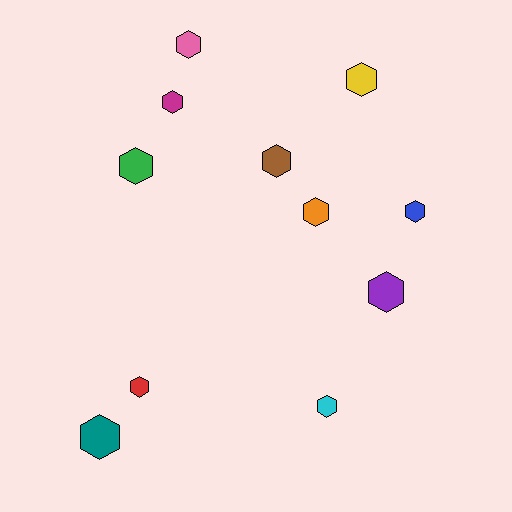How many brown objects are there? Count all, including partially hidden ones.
There is 1 brown object.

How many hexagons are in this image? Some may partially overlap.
There are 11 hexagons.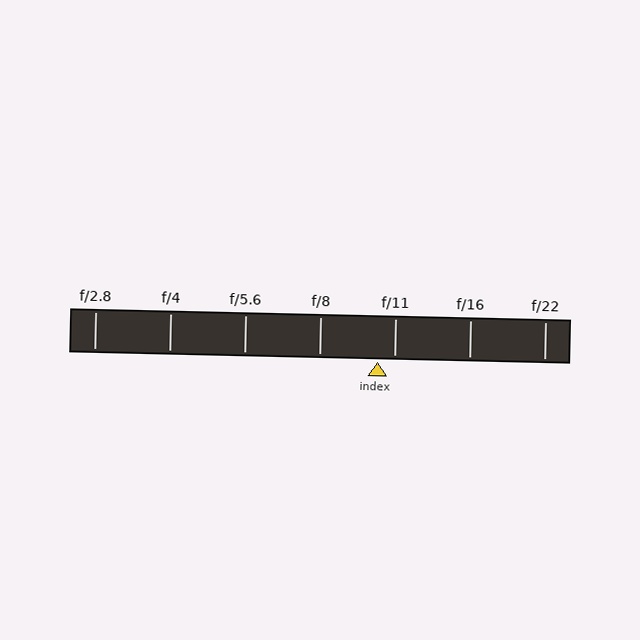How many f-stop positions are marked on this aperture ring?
There are 7 f-stop positions marked.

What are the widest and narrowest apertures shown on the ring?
The widest aperture shown is f/2.8 and the narrowest is f/22.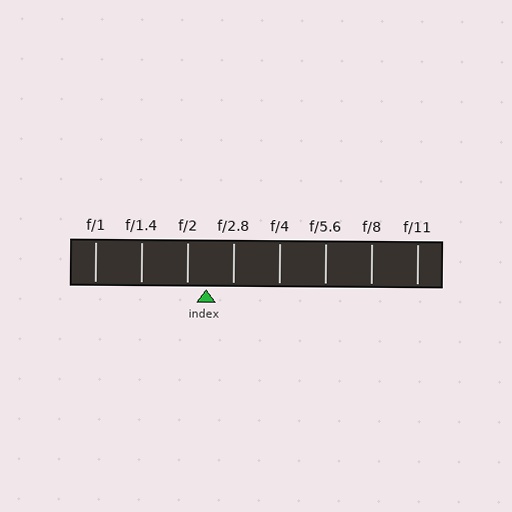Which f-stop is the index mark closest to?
The index mark is closest to f/2.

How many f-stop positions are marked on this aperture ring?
There are 8 f-stop positions marked.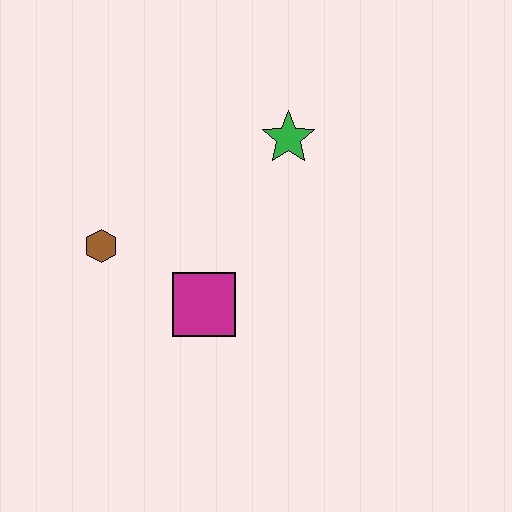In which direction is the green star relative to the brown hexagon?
The green star is to the right of the brown hexagon.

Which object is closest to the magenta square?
The brown hexagon is closest to the magenta square.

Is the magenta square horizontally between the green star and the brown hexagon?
Yes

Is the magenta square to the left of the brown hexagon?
No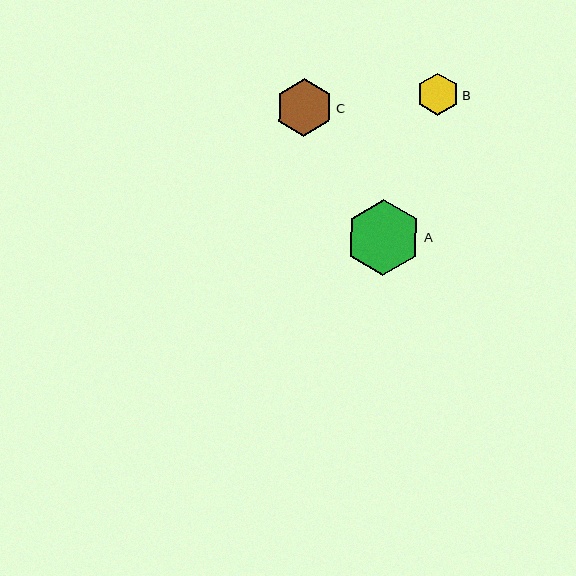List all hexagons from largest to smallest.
From largest to smallest: A, C, B.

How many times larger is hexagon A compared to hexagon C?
Hexagon A is approximately 1.3 times the size of hexagon C.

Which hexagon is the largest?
Hexagon A is the largest with a size of approximately 76 pixels.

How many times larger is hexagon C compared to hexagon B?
Hexagon C is approximately 1.4 times the size of hexagon B.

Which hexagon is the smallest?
Hexagon B is the smallest with a size of approximately 42 pixels.